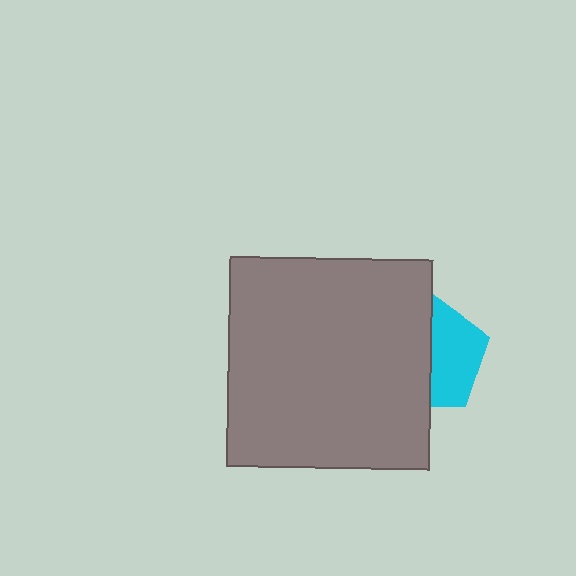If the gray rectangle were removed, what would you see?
You would see the complete cyan pentagon.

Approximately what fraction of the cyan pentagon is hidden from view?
Roughly 54% of the cyan pentagon is hidden behind the gray rectangle.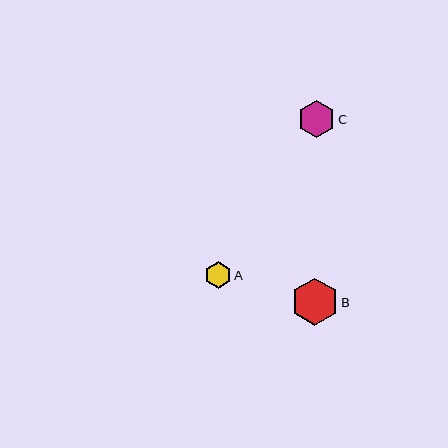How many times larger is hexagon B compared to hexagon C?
Hexagon B is approximately 1.3 times the size of hexagon C.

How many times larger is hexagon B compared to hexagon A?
Hexagon B is approximately 1.8 times the size of hexagon A.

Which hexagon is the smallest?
Hexagon A is the smallest with a size of approximately 27 pixels.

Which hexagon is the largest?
Hexagon B is the largest with a size of approximately 47 pixels.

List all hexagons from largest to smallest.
From largest to smallest: B, C, A.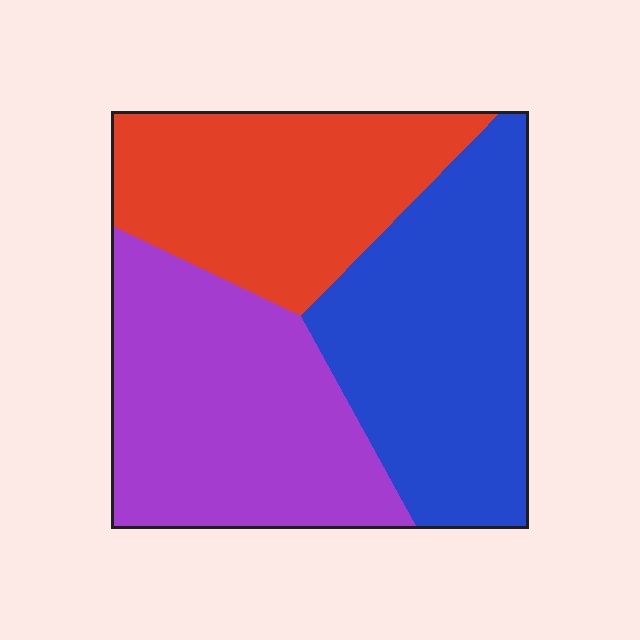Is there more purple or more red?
Purple.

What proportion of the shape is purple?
Purple covers about 35% of the shape.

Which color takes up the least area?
Red, at roughly 30%.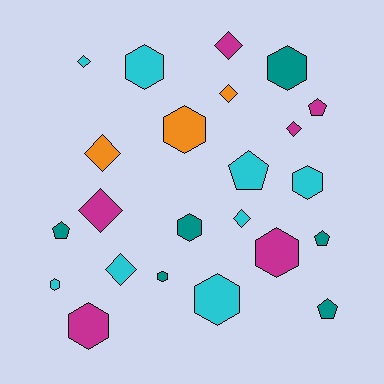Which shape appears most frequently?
Hexagon, with 10 objects.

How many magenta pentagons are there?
There is 1 magenta pentagon.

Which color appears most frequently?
Cyan, with 8 objects.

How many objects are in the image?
There are 23 objects.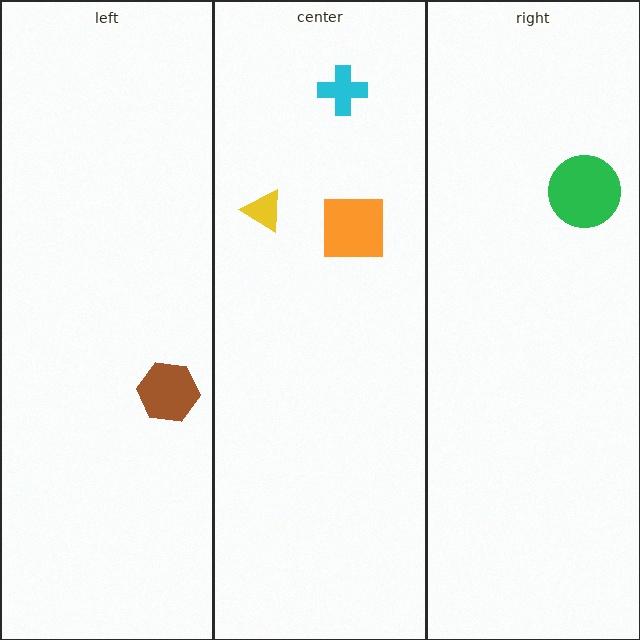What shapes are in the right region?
The green circle.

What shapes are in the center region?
The orange square, the yellow triangle, the cyan cross.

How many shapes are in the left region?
1.